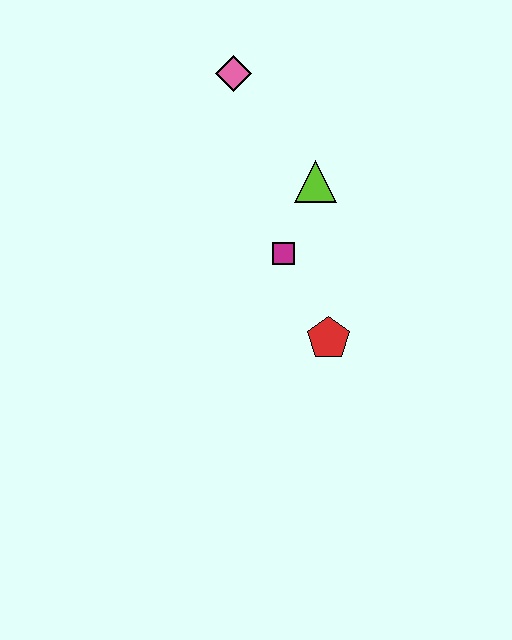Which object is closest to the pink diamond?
The lime triangle is closest to the pink diamond.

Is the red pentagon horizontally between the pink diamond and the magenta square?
No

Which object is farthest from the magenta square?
The pink diamond is farthest from the magenta square.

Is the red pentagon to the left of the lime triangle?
No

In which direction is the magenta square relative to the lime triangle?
The magenta square is below the lime triangle.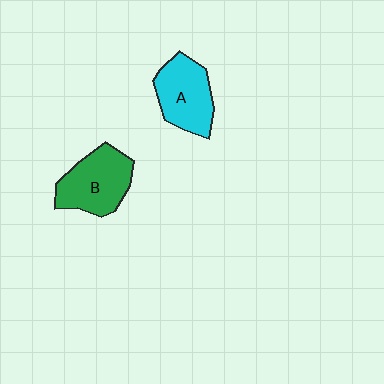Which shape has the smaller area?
Shape A (cyan).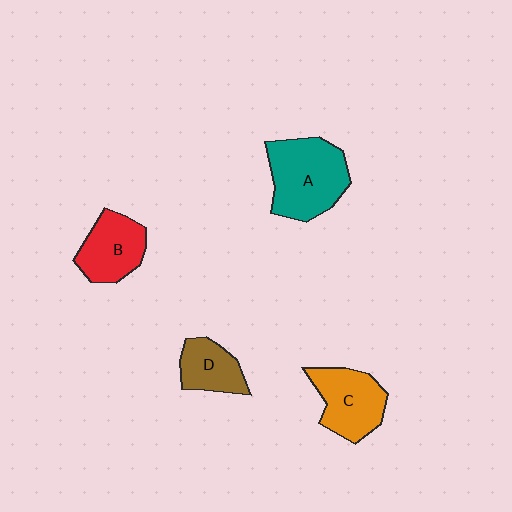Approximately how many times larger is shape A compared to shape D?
Approximately 1.9 times.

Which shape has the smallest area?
Shape D (brown).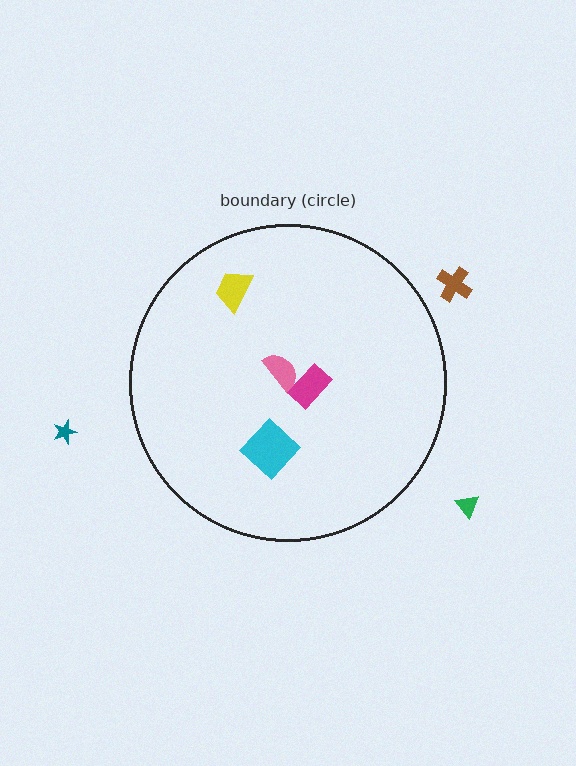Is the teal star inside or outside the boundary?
Outside.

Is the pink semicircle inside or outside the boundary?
Inside.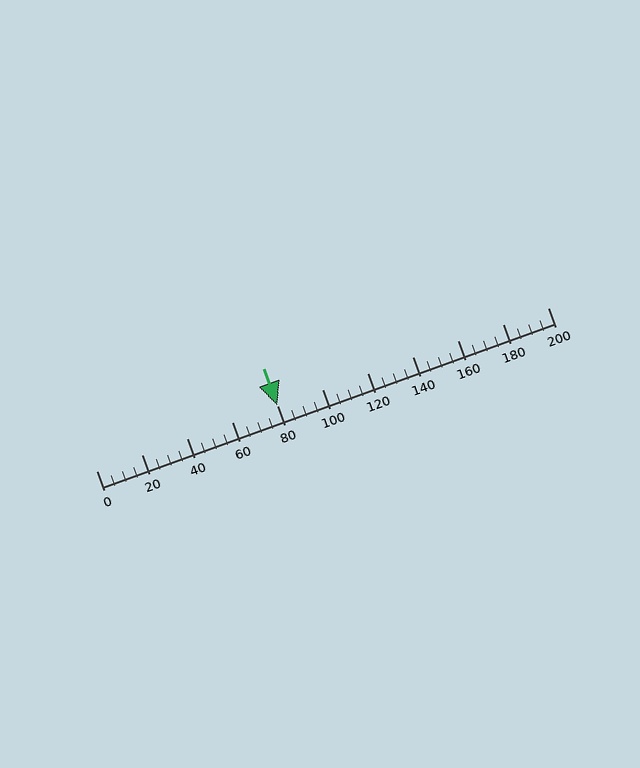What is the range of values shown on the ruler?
The ruler shows values from 0 to 200.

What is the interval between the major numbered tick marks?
The major tick marks are spaced 20 units apart.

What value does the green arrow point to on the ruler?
The green arrow points to approximately 80.